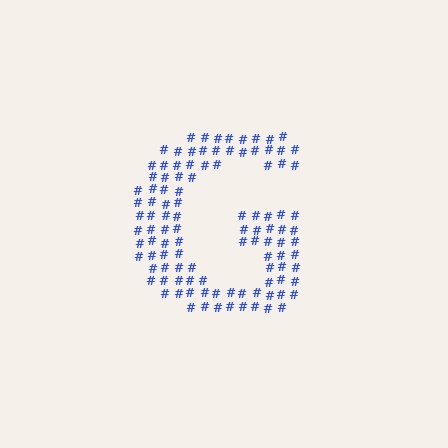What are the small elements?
The small elements are hash symbols.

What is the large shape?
The large shape is the letter G.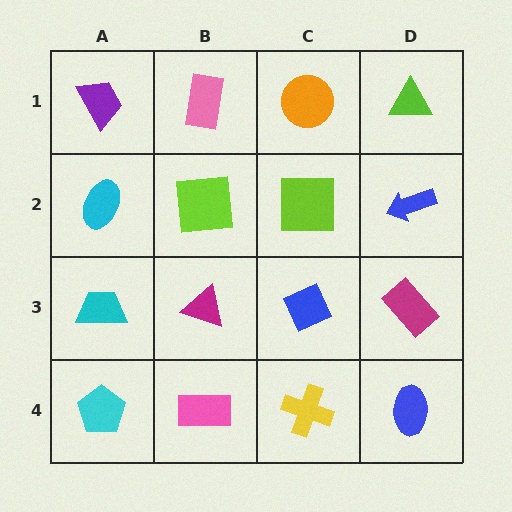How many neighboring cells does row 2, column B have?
4.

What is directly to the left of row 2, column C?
A lime square.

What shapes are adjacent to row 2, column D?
A lime triangle (row 1, column D), a magenta rectangle (row 3, column D), a lime square (row 2, column C).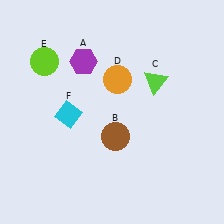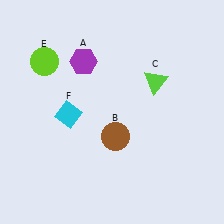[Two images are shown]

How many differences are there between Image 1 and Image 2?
There is 1 difference between the two images.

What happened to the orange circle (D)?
The orange circle (D) was removed in Image 2. It was in the top-right area of Image 1.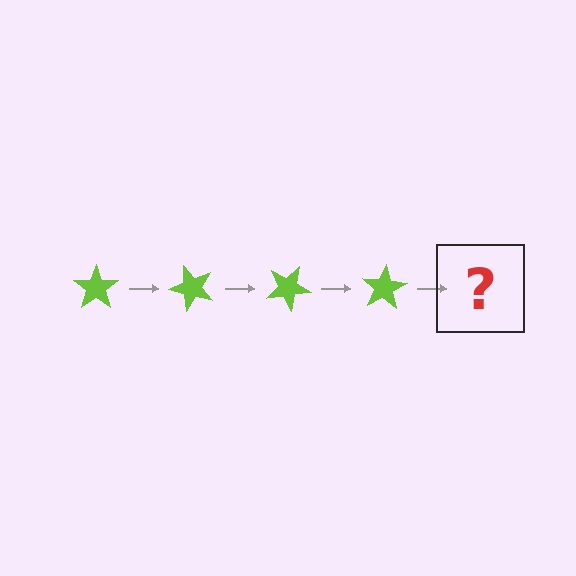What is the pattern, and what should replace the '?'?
The pattern is that the star rotates 50 degrees each step. The '?' should be a lime star rotated 200 degrees.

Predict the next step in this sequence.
The next step is a lime star rotated 200 degrees.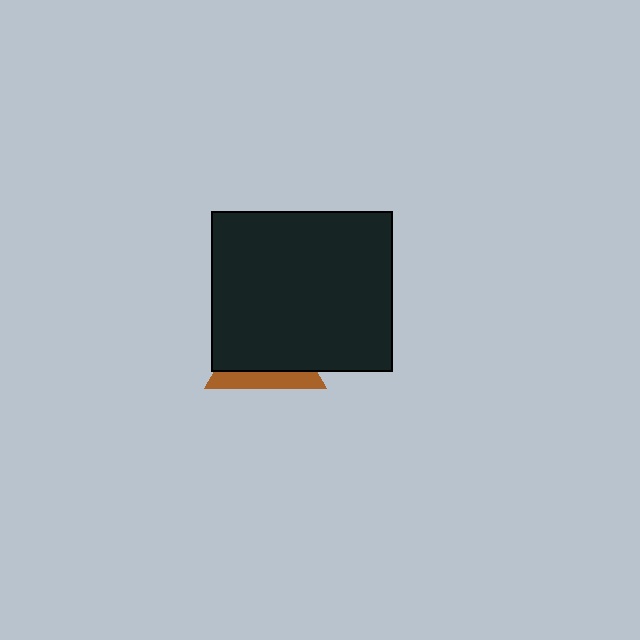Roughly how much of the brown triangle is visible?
A small part of it is visible (roughly 31%).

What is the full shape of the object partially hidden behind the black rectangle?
The partially hidden object is a brown triangle.